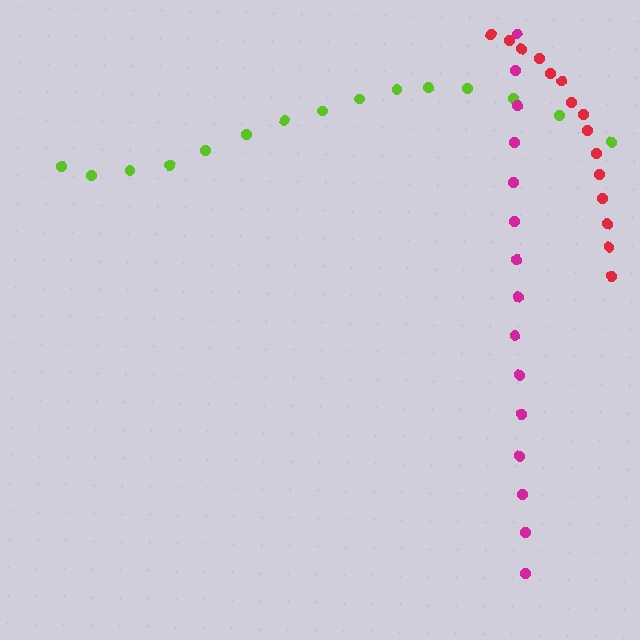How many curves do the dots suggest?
There are 3 distinct paths.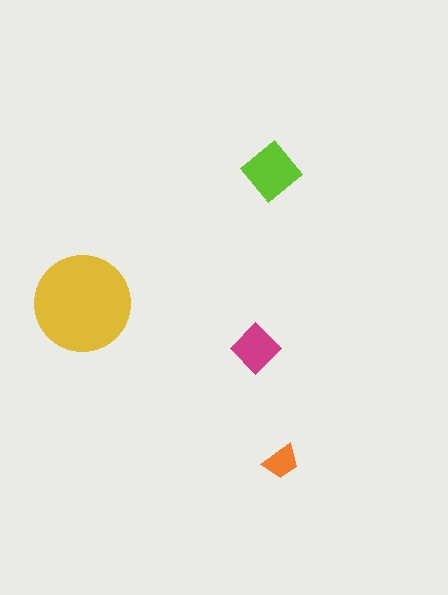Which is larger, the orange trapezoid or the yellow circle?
The yellow circle.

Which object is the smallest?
The orange trapezoid.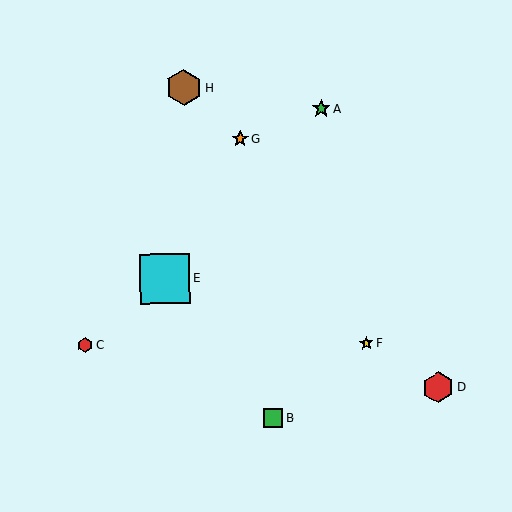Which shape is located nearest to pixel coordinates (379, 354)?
The yellow star (labeled F) at (366, 343) is nearest to that location.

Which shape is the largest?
The cyan square (labeled E) is the largest.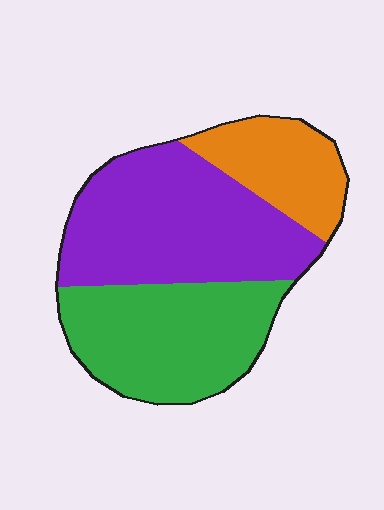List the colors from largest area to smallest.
From largest to smallest: purple, green, orange.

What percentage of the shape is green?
Green takes up between a third and a half of the shape.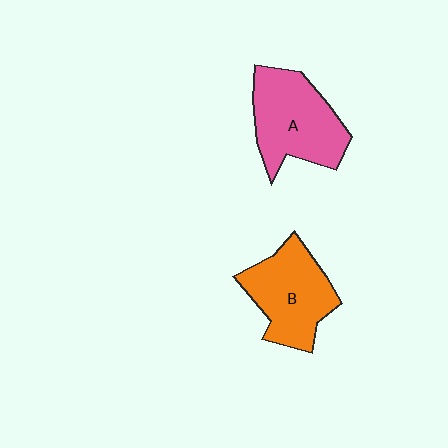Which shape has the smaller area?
Shape B (orange).